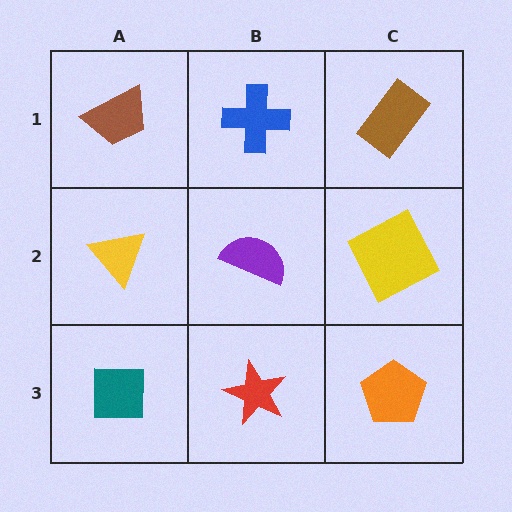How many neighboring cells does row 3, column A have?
2.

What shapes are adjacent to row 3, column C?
A yellow square (row 2, column C), a red star (row 3, column B).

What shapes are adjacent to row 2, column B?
A blue cross (row 1, column B), a red star (row 3, column B), a yellow triangle (row 2, column A), a yellow square (row 2, column C).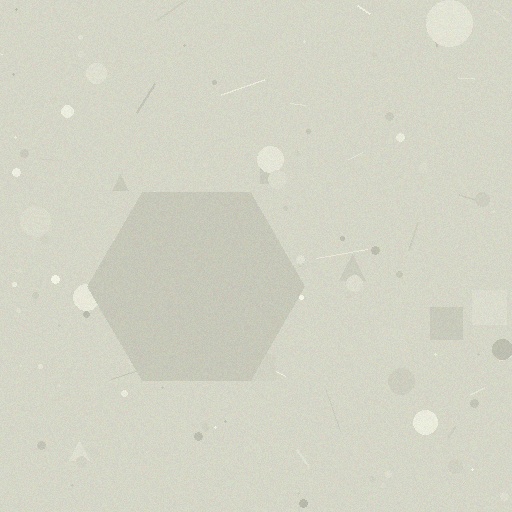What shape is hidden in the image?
A hexagon is hidden in the image.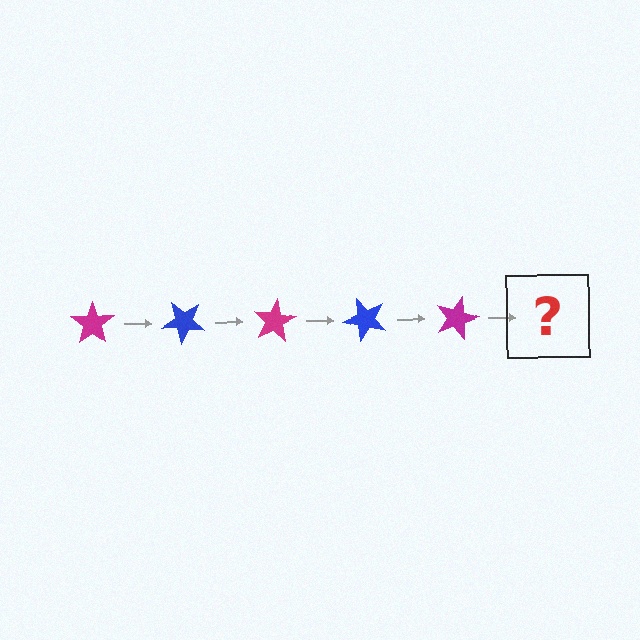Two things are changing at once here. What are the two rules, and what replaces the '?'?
The two rules are that it rotates 40 degrees each step and the color cycles through magenta and blue. The '?' should be a blue star, rotated 200 degrees from the start.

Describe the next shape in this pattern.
It should be a blue star, rotated 200 degrees from the start.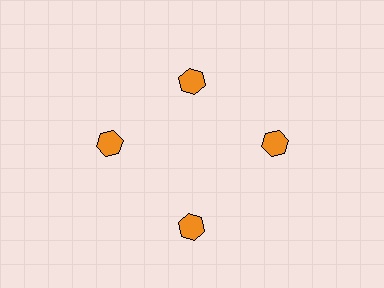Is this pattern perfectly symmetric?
No. The 4 orange hexagons are arranged in a ring, but one element near the 12 o'clock position is pulled inward toward the center, breaking the 4-fold rotational symmetry.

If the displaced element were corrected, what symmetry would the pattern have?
It would have 4-fold rotational symmetry — the pattern would map onto itself every 90 degrees.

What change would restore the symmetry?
The symmetry would be restored by moving it outward, back onto the ring so that all 4 hexagons sit at equal angles and equal distance from the center.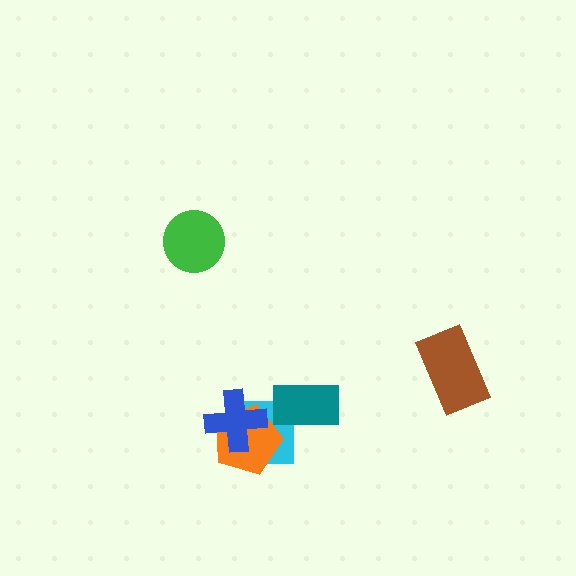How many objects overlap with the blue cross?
2 objects overlap with the blue cross.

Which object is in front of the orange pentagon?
The blue cross is in front of the orange pentagon.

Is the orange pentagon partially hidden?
Yes, it is partially covered by another shape.